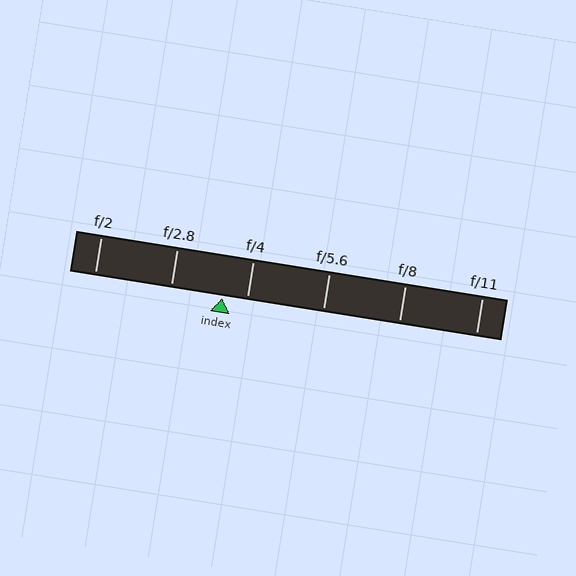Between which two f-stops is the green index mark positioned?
The index mark is between f/2.8 and f/4.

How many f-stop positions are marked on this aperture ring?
There are 6 f-stop positions marked.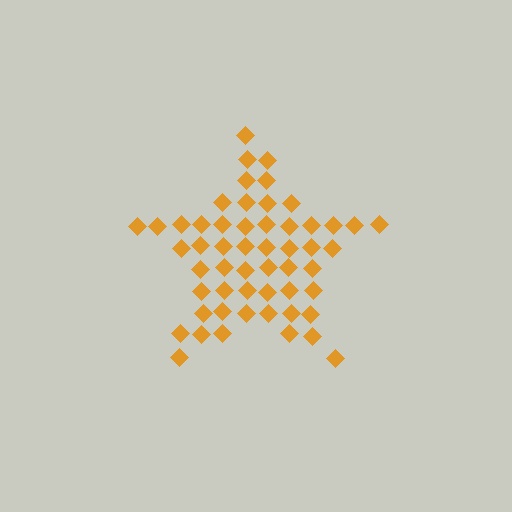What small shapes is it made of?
It is made of small diamonds.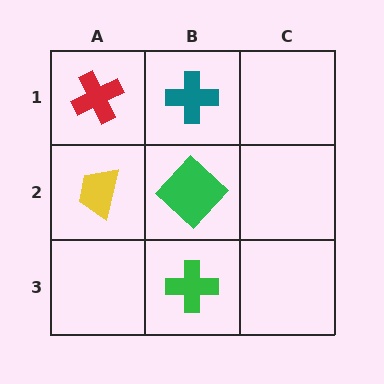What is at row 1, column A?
A red cross.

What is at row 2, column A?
A yellow trapezoid.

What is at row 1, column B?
A teal cross.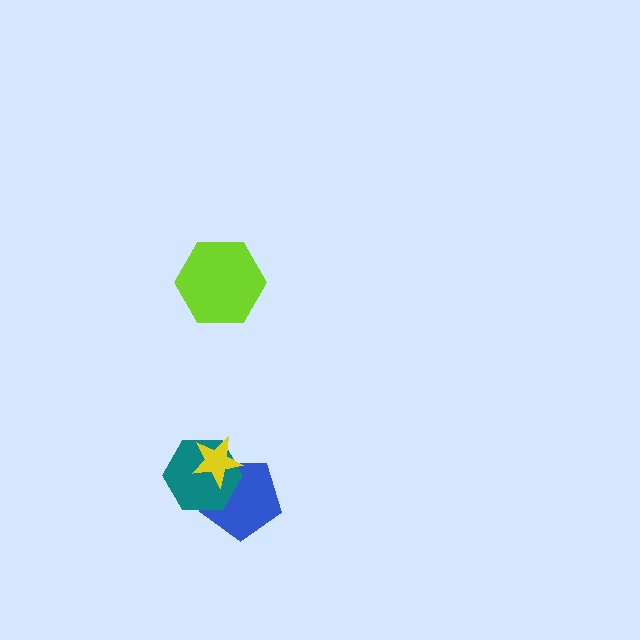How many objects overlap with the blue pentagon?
2 objects overlap with the blue pentagon.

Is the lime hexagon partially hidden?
No, no other shape covers it.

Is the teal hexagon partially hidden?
Yes, it is partially covered by another shape.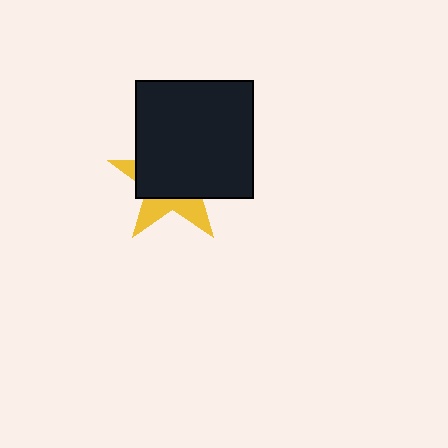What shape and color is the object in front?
The object in front is a black square.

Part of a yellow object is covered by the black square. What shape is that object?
It is a star.